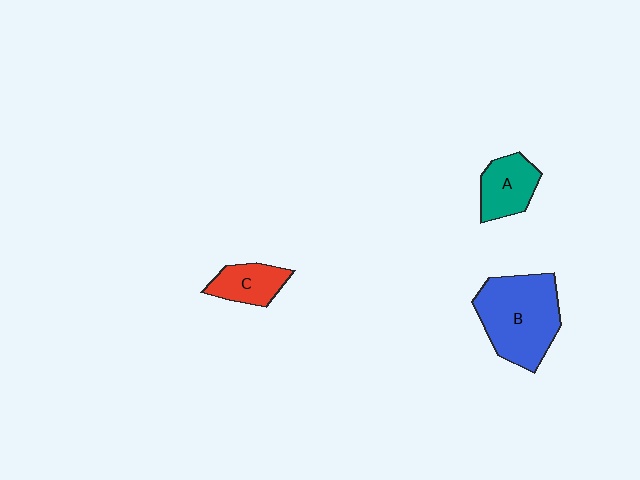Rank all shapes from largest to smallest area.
From largest to smallest: B (blue), A (teal), C (red).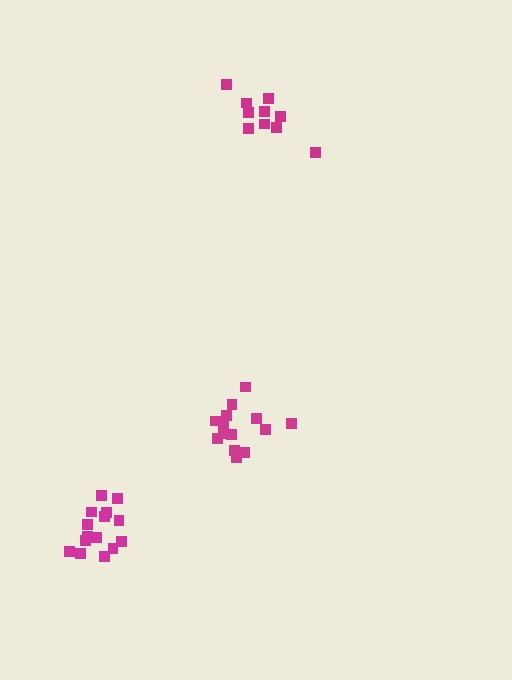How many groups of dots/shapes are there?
There are 3 groups.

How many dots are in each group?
Group 1: 14 dots, Group 2: 11 dots, Group 3: 15 dots (40 total).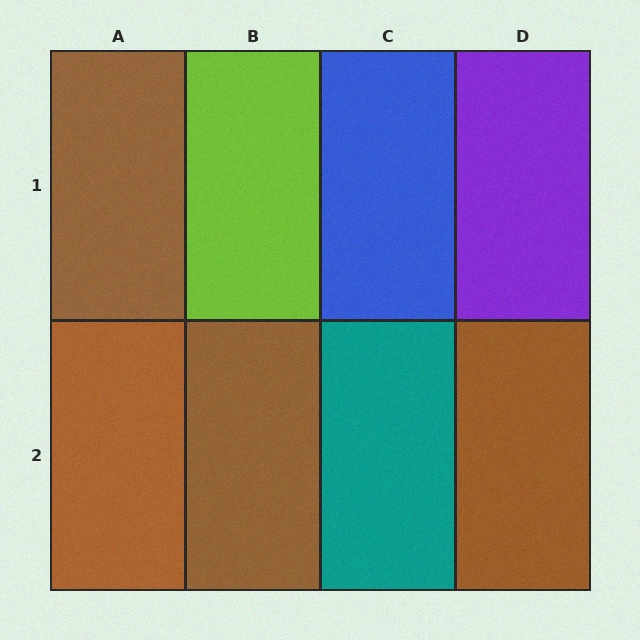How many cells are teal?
1 cell is teal.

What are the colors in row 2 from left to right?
Brown, brown, teal, brown.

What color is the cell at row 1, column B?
Lime.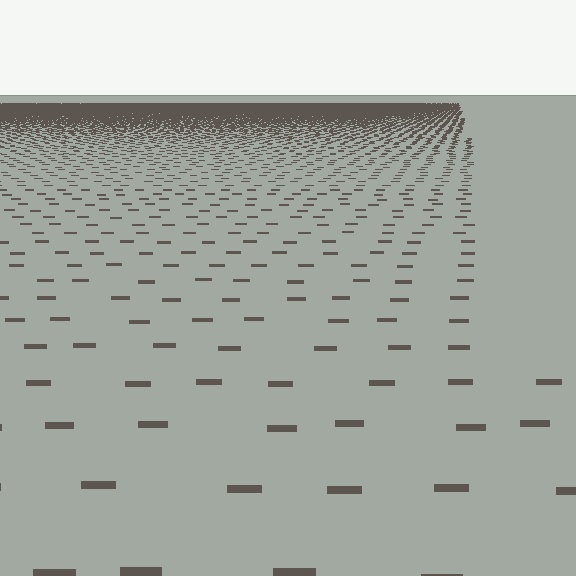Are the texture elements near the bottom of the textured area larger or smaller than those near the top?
Larger. Near the bottom, elements are closer to the viewer and appear at a bigger on-screen size.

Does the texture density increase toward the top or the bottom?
Density increases toward the top.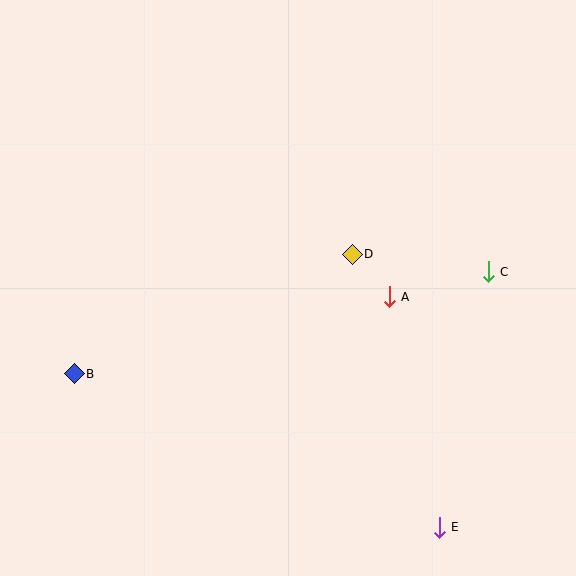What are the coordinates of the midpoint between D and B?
The midpoint between D and B is at (213, 314).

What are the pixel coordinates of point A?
Point A is at (389, 297).